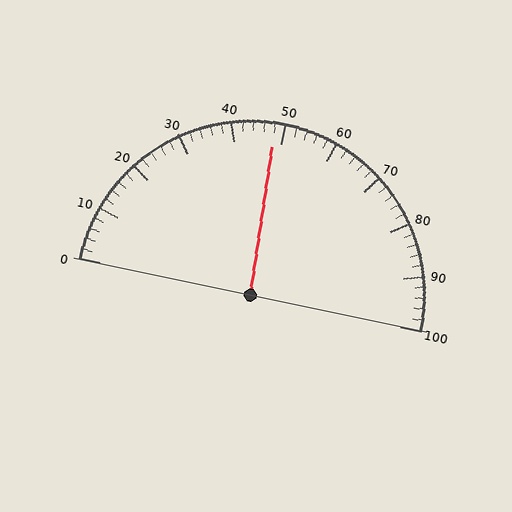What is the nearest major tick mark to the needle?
The nearest major tick mark is 50.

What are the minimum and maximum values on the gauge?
The gauge ranges from 0 to 100.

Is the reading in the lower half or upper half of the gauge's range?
The reading is in the lower half of the range (0 to 100).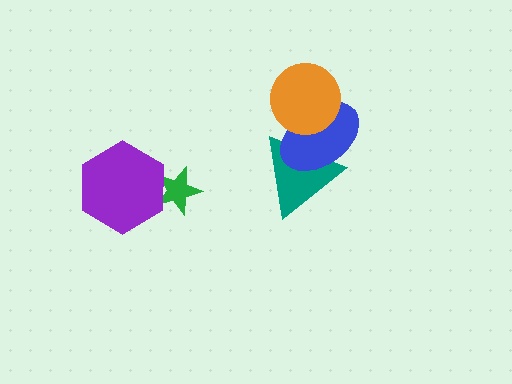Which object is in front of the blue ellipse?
The orange circle is in front of the blue ellipse.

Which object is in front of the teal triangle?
The blue ellipse is in front of the teal triangle.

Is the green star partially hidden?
Yes, it is partially covered by another shape.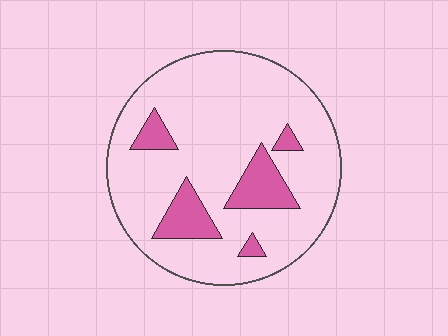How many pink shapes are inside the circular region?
5.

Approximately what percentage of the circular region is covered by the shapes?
Approximately 15%.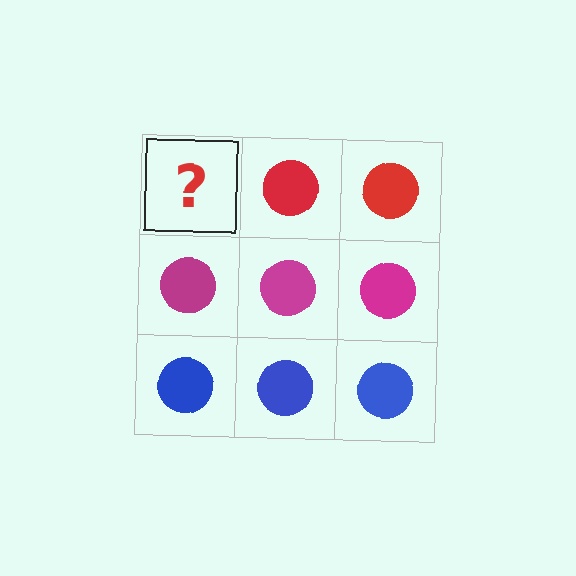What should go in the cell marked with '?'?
The missing cell should contain a red circle.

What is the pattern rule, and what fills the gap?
The rule is that each row has a consistent color. The gap should be filled with a red circle.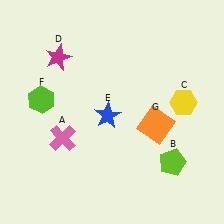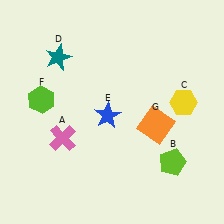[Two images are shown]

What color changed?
The star (D) changed from magenta in Image 1 to teal in Image 2.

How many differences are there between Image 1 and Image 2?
There is 1 difference between the two images.